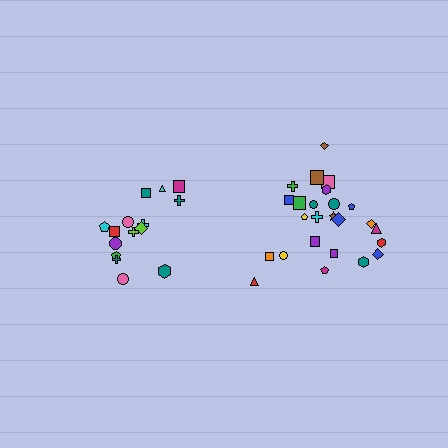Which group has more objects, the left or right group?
The right group.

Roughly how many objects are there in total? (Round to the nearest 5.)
Roughly 40 objects in total.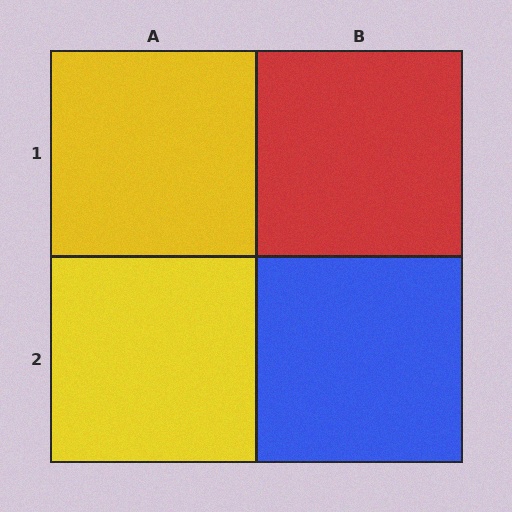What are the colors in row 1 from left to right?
Yellow, red.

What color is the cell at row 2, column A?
Yellow.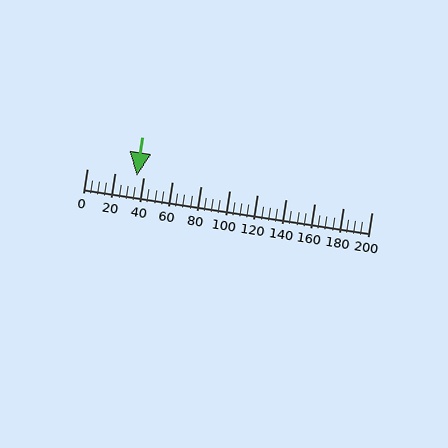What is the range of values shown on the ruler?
The ruler shows values from 0 to 200.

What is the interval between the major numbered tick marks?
The major tick marks are spaced 20 units apart.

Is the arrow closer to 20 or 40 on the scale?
The arrow is closer to 40.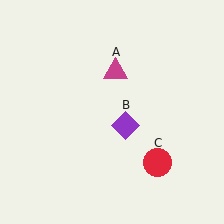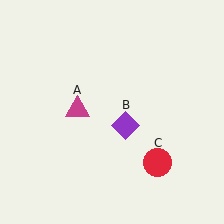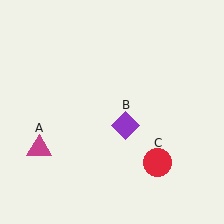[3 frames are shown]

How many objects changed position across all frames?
1 object changed position: magenta triangle (object A).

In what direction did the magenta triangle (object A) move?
The magenta triangle (object A) moved down and to the left.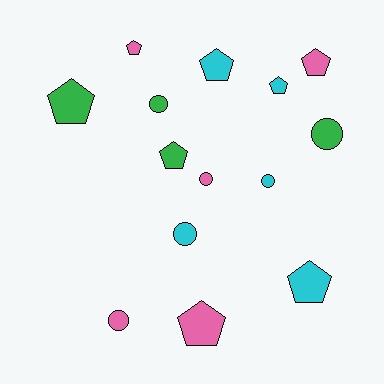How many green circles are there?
There are 2 green circles.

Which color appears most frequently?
Pink, with 5 objects.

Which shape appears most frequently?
Pentagon, with 8 objects.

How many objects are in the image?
There are 14 objects.